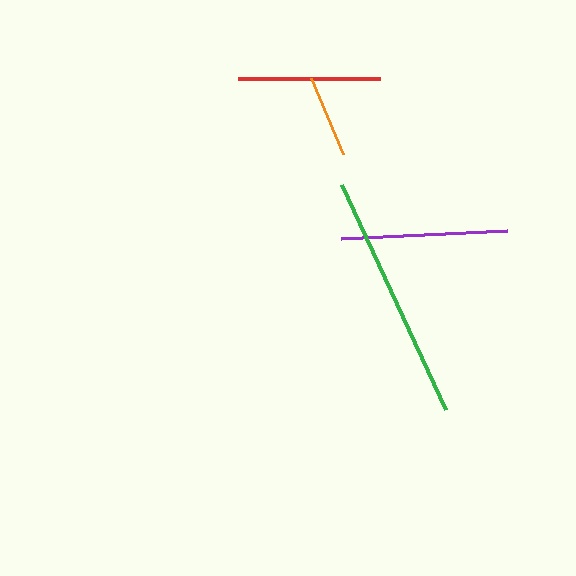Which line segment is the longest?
The green line is the longest at approximately 247 pixels.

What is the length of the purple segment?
The purple segment is approximately 166 pixels long.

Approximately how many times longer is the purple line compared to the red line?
The purple line is approximately 1.2 times the length of the red line.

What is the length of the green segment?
The green segment is approximately 247 pixels long.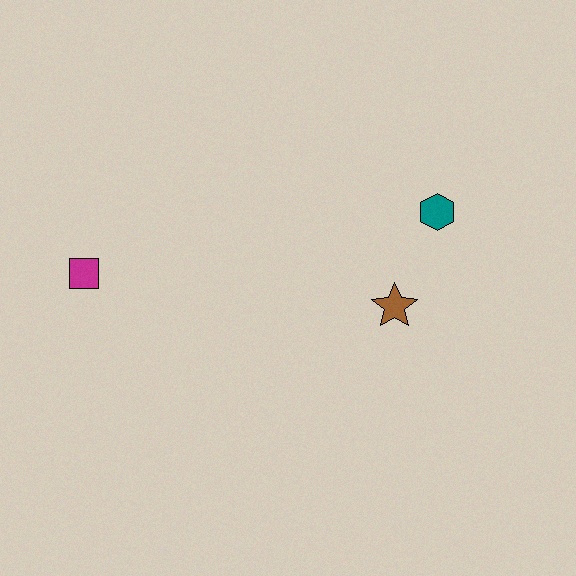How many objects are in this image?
There are 3 objects.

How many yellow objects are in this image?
There are no yellow objects.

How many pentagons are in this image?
There are no pentagons.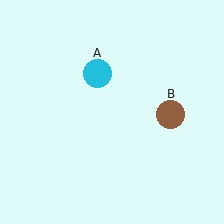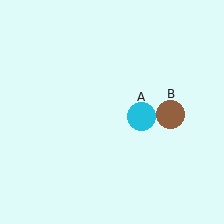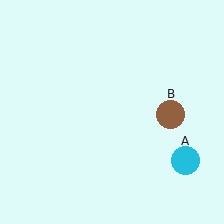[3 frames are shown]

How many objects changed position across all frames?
1 object changed position: cyan circle (object A).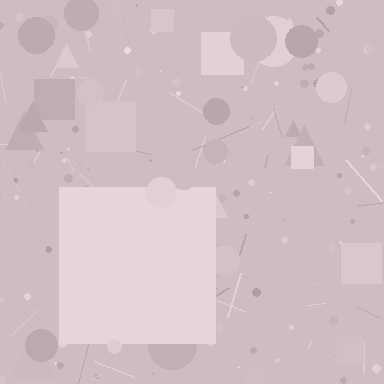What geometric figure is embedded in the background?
A square is embedded in the background.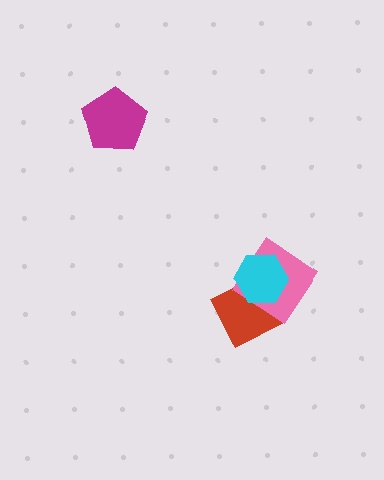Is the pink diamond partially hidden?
Yes, it is partially covered by another shape.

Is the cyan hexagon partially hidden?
No, no other shape covers it.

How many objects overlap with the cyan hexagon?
2 objects overlap with the cyan hexagon.